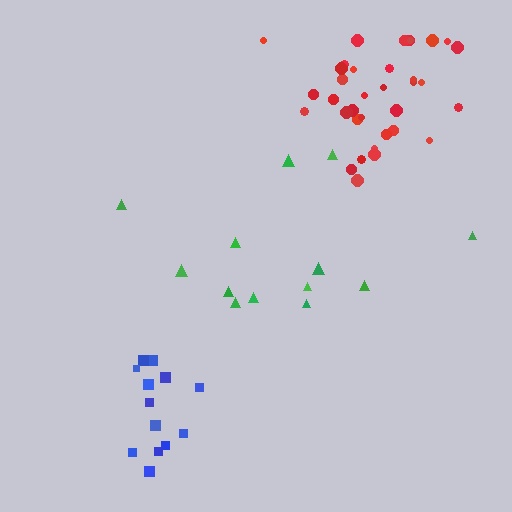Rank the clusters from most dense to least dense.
blue, red, green.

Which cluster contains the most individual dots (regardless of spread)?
Red (35).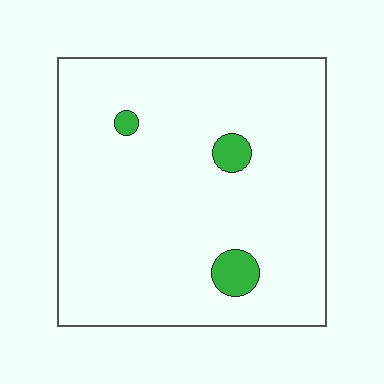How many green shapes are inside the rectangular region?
3.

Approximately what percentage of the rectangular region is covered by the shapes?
Approximately 5%.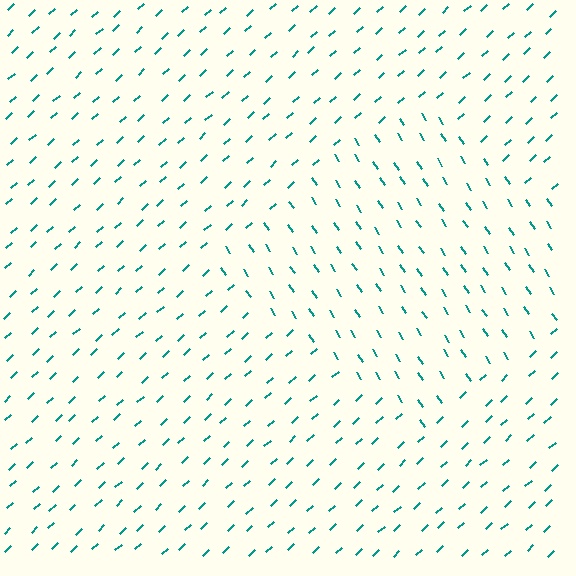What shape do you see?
I see a diamond.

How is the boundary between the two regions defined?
The boundary is defined purely by a change in line orientation (approximately 80 degrees difference). All lines are the same color and thickness.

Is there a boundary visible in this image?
Yes, there is a texture boundary formed by a change in line orientation.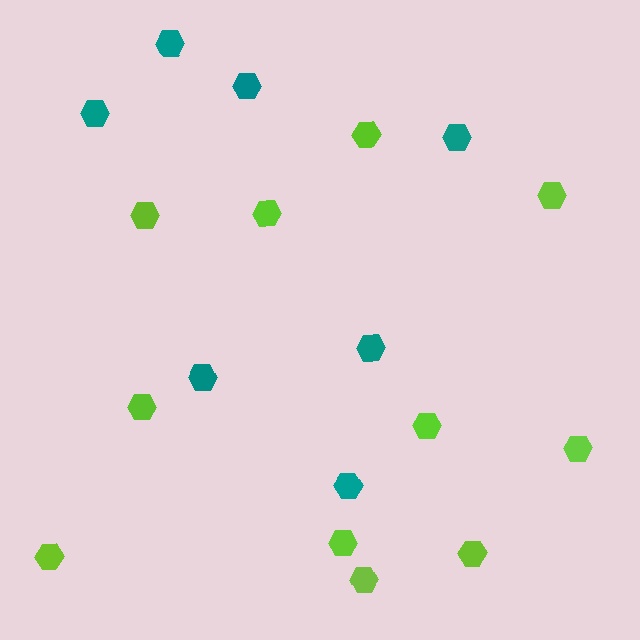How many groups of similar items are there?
There are 2 groups: one group of teal hexagons (7) and one group of lime hexagons (11).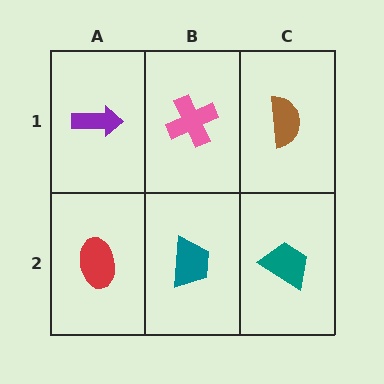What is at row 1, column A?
A purple arrow.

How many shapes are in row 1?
3 shapes.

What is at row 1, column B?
A pink cross.